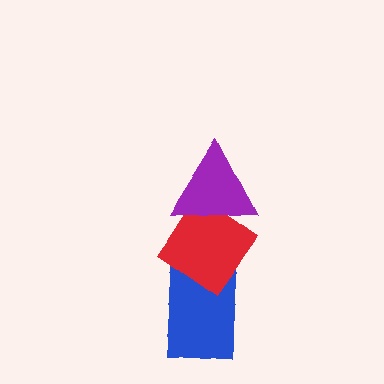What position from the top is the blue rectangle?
The blue rectangle is 3rd from the top.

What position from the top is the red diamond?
The red diamond is 2nd from the top.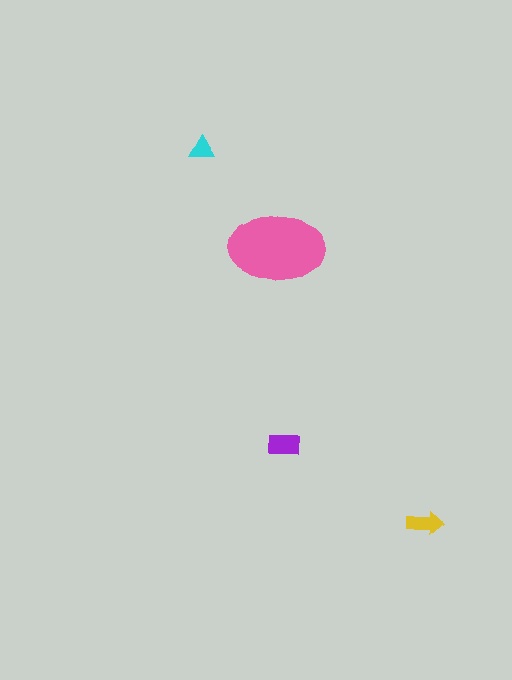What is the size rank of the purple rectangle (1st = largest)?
2nd.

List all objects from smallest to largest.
The cyan triangle, the yellow arrow, the purple rectangle, the pink ellipse.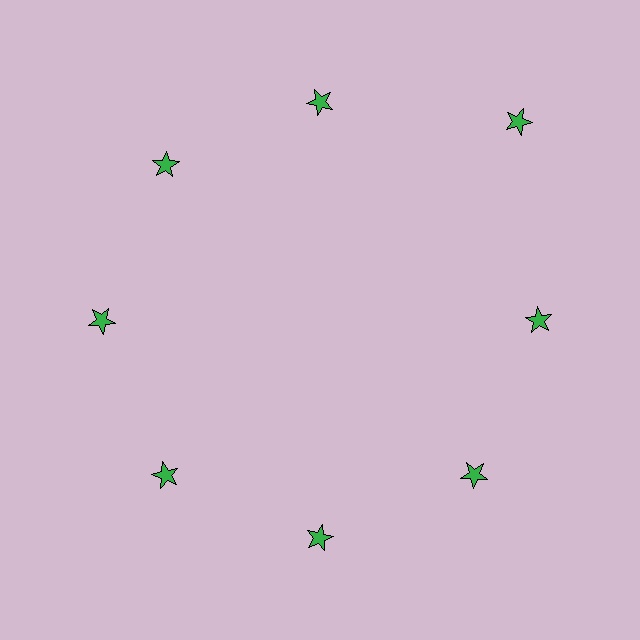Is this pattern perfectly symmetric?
No. The 8 green stars are arranged in a ring, but one element near the 2 o'clock position is pushed outward from the center, breaking the 8-fold rotational symmetry.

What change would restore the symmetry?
The symmetry would be restored by moving it inward, back onto the ring so that all 8 stars sit at equal angles and equal distance from the center.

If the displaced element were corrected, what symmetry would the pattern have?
It would have 8-fold rotational symmetry — the pattern would map onto itself every 45 degrees.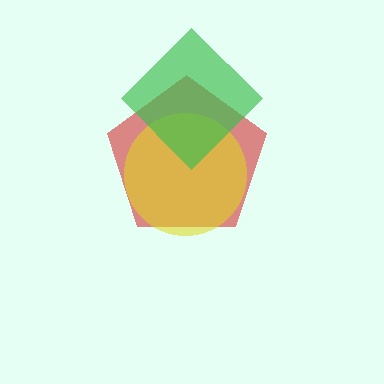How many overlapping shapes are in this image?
There are 3 overlapping shapes in the image.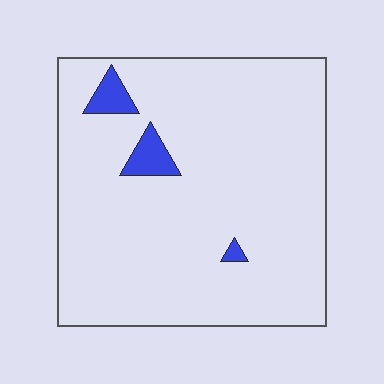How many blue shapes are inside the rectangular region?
3.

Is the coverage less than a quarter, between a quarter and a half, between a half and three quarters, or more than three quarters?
Less than a quarter.